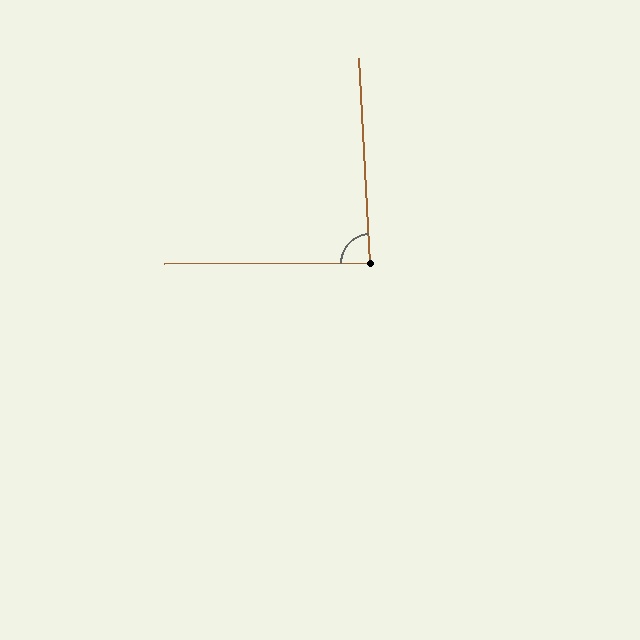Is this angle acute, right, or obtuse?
It is approximately a right angle.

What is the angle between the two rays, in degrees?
Approximately 87 degrees.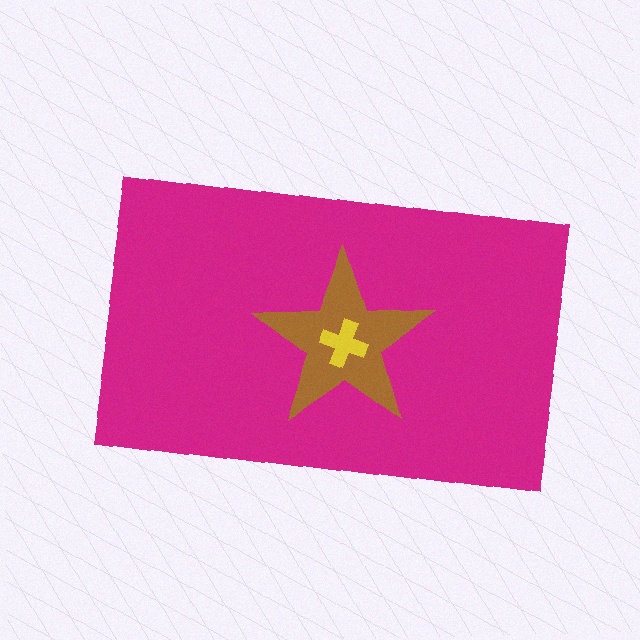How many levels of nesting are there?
3.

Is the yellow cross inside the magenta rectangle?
Yes.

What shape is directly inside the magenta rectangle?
The brown star.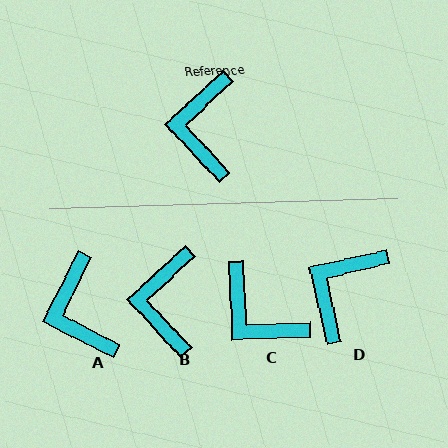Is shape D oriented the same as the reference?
No, it is off by about 30 degrees.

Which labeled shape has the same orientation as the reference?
B.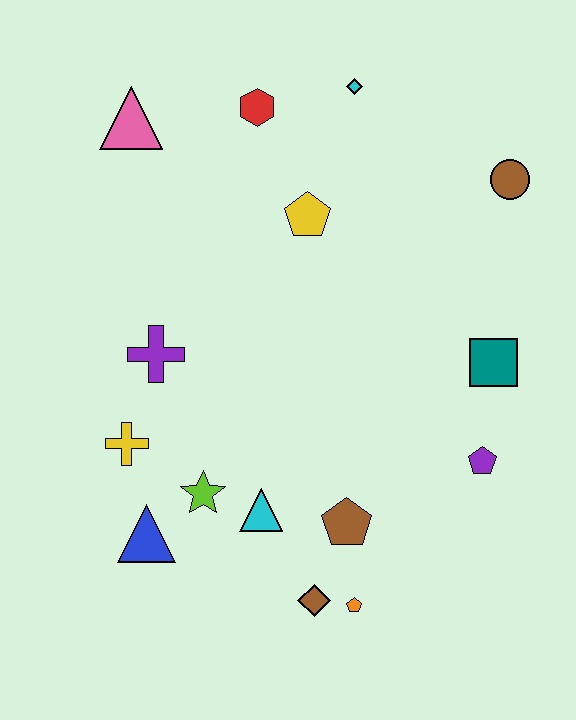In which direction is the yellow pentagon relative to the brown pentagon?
The yellow pentagon is above the brown pentagon.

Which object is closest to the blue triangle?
The lime star is closest to the blue triangle.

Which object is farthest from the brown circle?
The blue triangle is farthest from the brown circle.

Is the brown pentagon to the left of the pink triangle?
No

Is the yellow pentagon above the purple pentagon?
Yes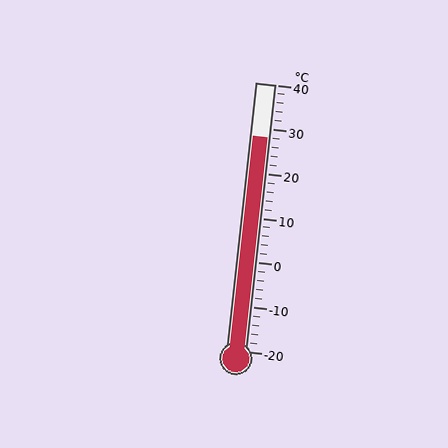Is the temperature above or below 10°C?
The temperature is above 10°C.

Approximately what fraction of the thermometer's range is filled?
The thermometer is filled to approximately 80% of its range.